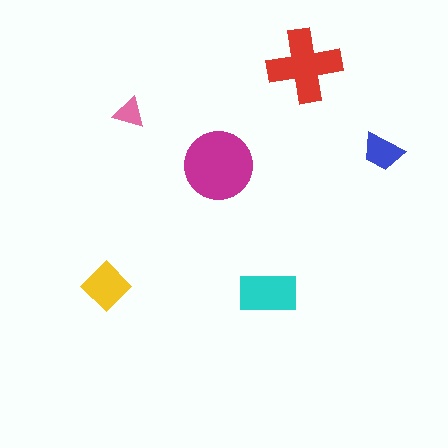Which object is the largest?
The magenta circle.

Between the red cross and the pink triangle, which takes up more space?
The red cross.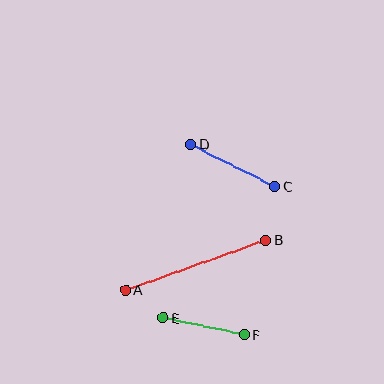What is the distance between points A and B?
The distance is approximately 149 pixels.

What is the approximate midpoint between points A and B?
The midpoint is at approximately (196, 265) pixels.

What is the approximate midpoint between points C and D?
The midpoint is at approximately (233, 165) pixels.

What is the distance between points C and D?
The distance is approximately 94 pixels.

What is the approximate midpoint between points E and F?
The midpoint is at approximately (204, 326) pixels.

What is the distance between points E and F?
The distance is approximately 83 pixels.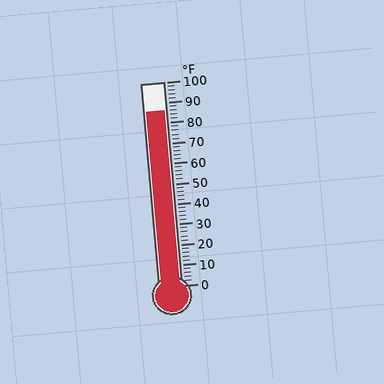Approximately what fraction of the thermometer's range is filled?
The thermometer is filled to approximately 85% of its range.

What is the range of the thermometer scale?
The thermometer scale ranges from 0°F to 100°F.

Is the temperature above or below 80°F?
The temperature is above 80°F.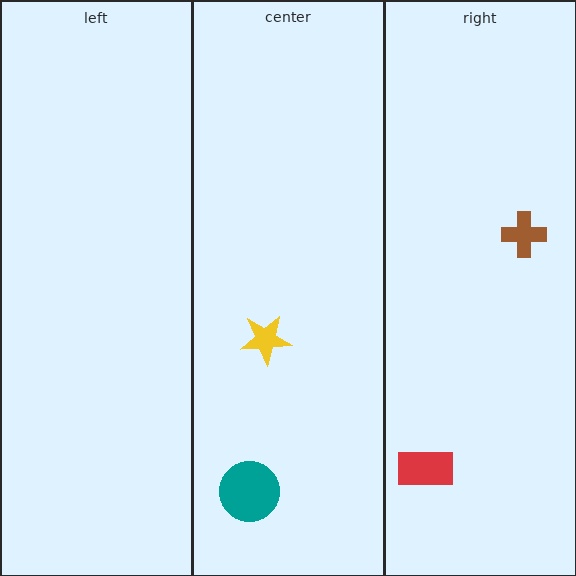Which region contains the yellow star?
The center region.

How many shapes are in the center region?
2.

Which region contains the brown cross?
The right region.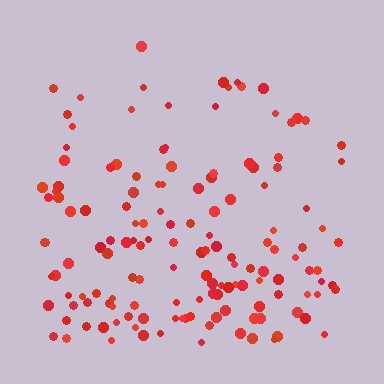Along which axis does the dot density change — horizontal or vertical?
Vertical.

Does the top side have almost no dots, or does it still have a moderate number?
Still a moderate number, just noticeably fewer than the bottom.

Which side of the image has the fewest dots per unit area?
The top.